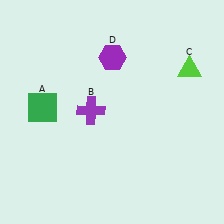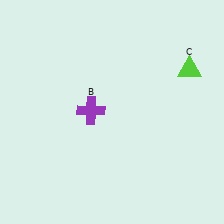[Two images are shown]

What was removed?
The purple hexagon (D), the green square (A) were removed in Image 2.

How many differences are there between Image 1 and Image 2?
There are 2 differences between the two images.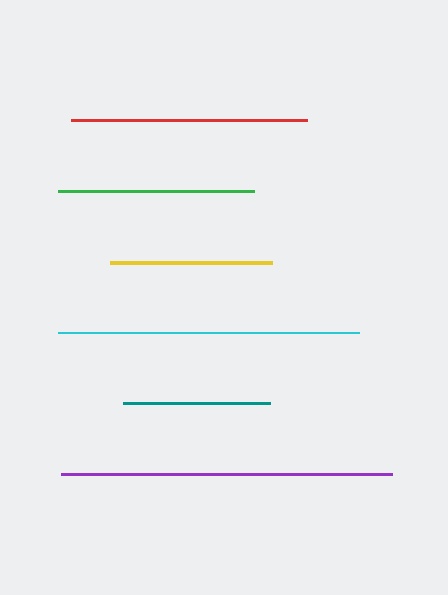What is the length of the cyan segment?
The cyan segment is approximately 301 pixels long.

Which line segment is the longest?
The purple line is the longest at approximately 331 pixels.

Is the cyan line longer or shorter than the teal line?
The cyan line is longer than the teal line.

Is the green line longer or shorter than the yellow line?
The green line is longer than the yellow line.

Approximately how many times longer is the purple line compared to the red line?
The purple line is approximately 1.4 times the length of the red line.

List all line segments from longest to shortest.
From longest to shortest: purple, cyan, red, green, yellow, teal.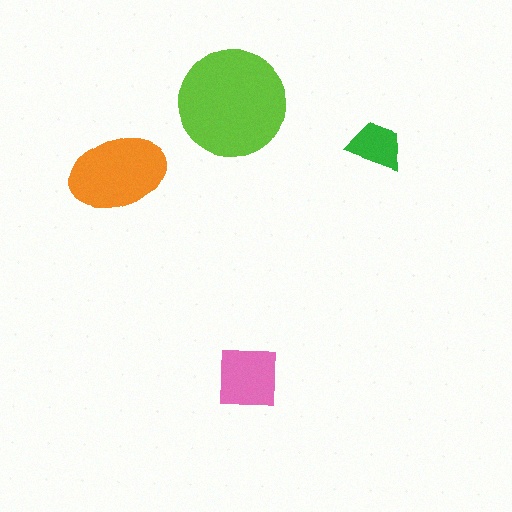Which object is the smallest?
The green trapezoid.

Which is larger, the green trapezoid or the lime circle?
The lime circle.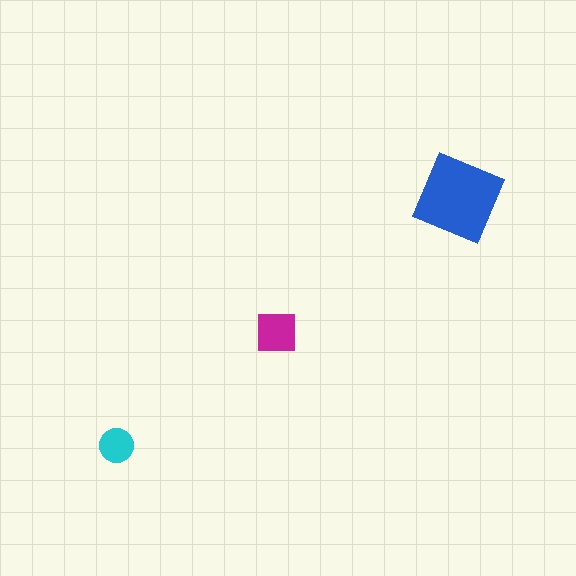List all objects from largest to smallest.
The blue diamond, the magenta square, the cyan circle.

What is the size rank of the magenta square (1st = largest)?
2nd.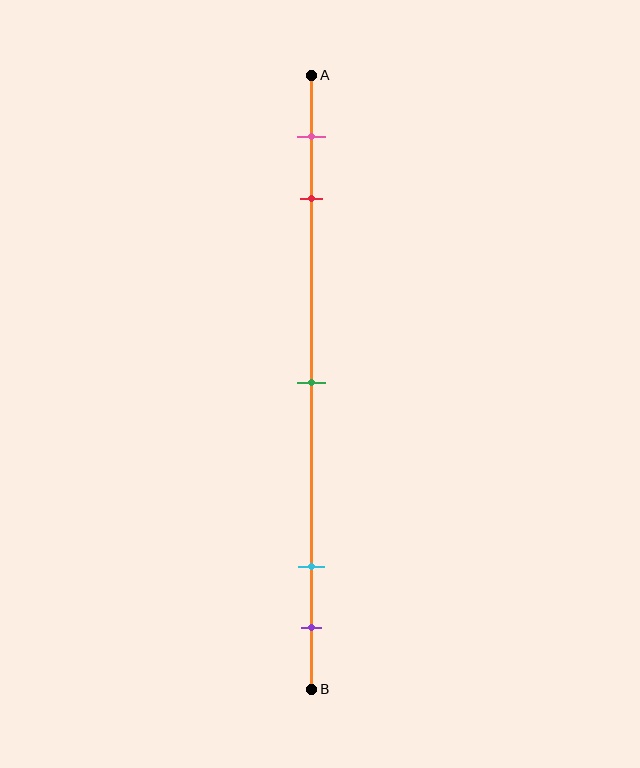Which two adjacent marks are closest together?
The cyan and purple marks are the closest adjacent pair.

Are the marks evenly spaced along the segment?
No, the marks are not evenly spaced.